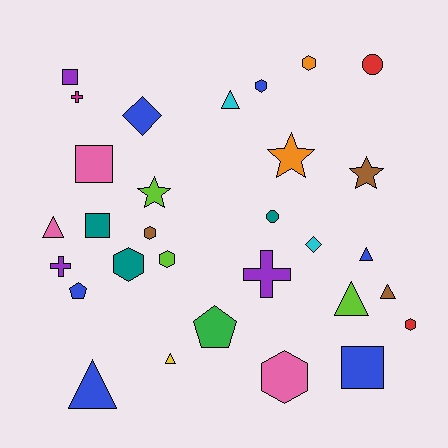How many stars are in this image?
There are 3 stars.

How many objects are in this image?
There are 30 objects.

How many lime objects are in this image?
There are 3 lime objects.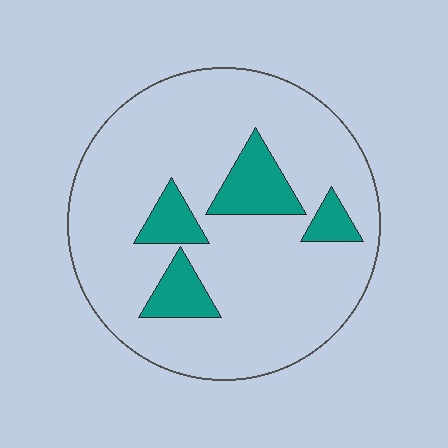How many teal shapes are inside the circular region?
4.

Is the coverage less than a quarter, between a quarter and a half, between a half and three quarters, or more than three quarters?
Less than a quarter.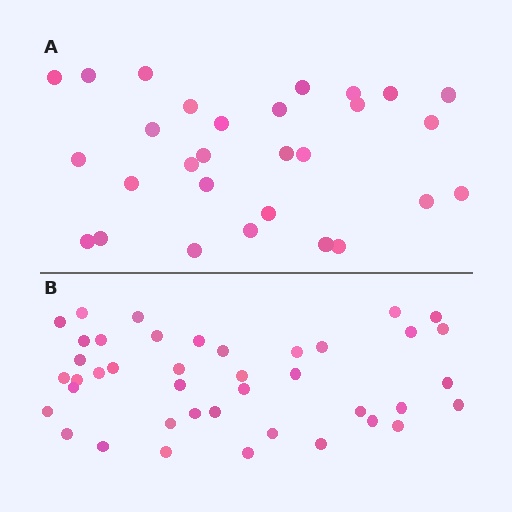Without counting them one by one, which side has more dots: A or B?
Region B (the bottom region) has more dots.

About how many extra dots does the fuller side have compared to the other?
Region B has roughly 12 or so more dots than region A.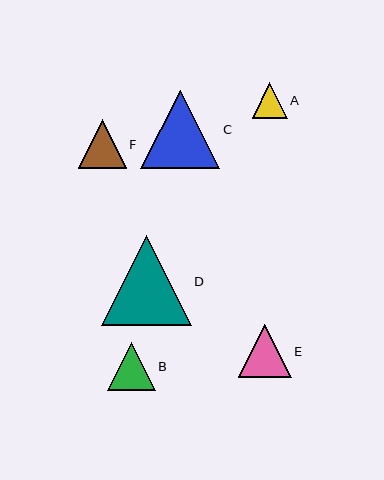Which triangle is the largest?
Triangle D is the largest with a size of approximately 90 pixels.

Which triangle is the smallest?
Triangle A is the smallest with a size of approximately 35 pixels.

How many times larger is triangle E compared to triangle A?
Triangle E is approximately 1.5 times the size of triangle A.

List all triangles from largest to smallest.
From largest to smallest: D, C, E, F, B, A.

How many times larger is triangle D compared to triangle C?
Triangle D is approximately 1.1 times the size of triangle C.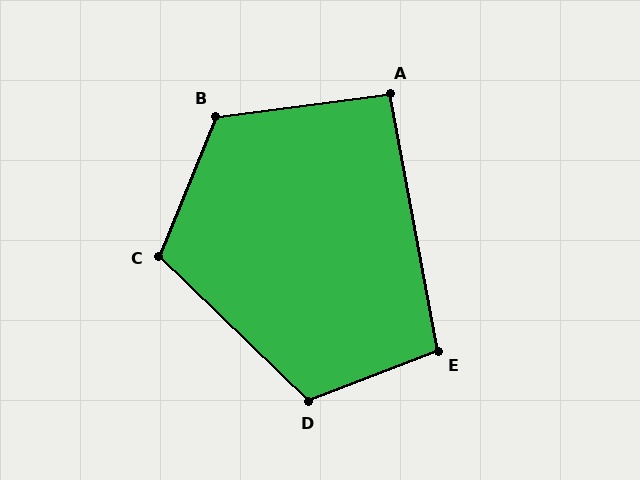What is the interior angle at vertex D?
Approximately 115 degrees (obtuse).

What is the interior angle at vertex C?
Approximately 112 degrees (obtuse).